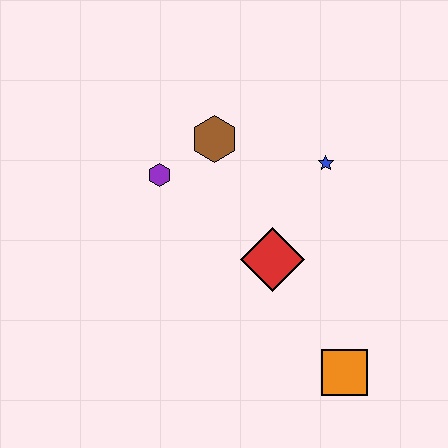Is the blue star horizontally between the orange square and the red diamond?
Yes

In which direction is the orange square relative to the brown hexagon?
The orange square is below the brown hexagon.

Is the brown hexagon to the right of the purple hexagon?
Yes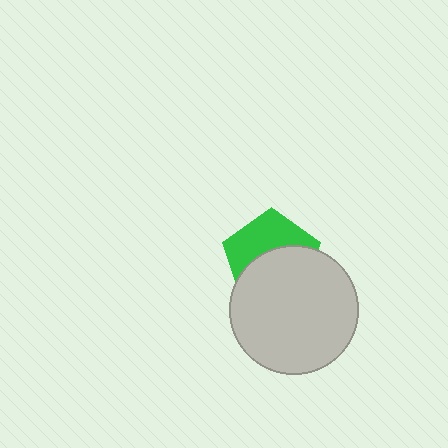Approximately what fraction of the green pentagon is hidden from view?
Roughly 54% of the green pentagon is hidden behind the light gray circle.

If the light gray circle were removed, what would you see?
You would see the complete green pentagon.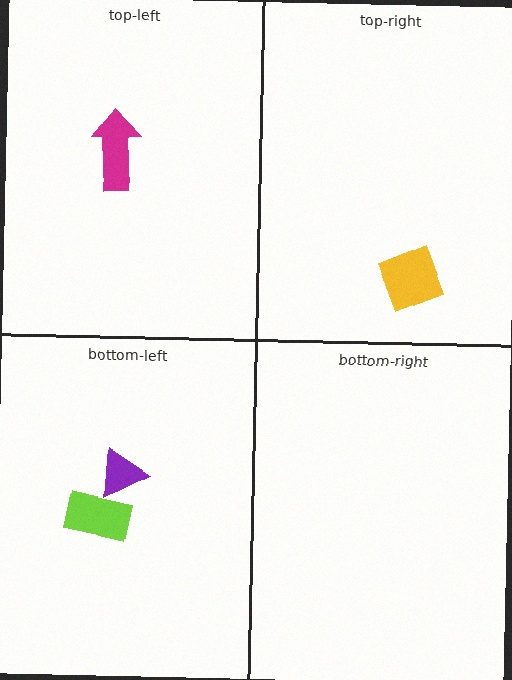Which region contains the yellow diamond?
The top-right region.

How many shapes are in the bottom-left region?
2.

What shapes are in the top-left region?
The magenta arrow.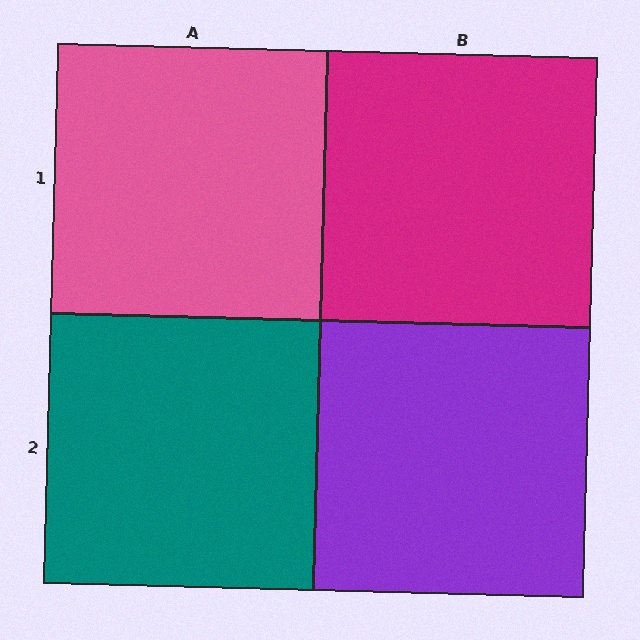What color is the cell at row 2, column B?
Purple.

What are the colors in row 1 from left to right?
Pink, magenta.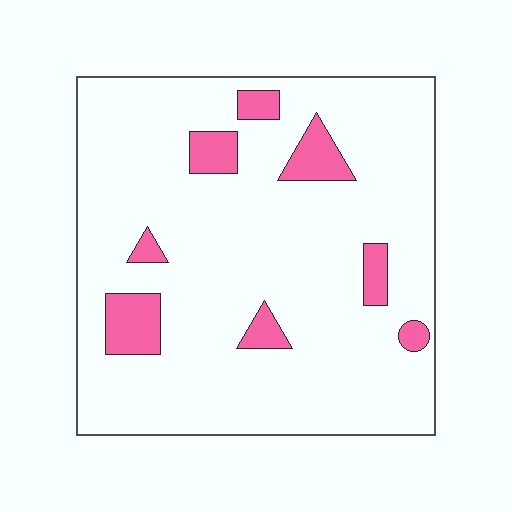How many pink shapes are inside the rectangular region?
8.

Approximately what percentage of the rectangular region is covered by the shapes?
Approximately 10%.